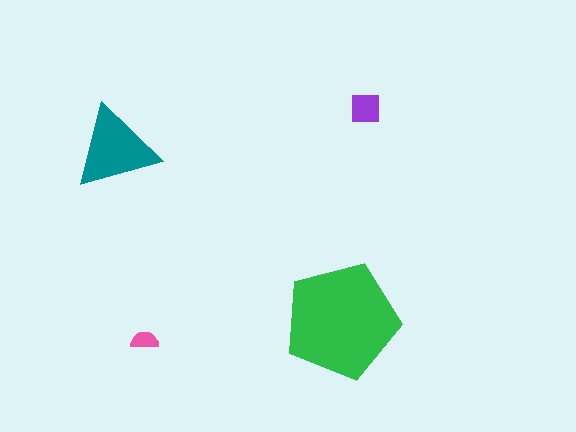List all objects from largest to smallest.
The green pentagon, the teal triangle, the purple square, the pink semicircle.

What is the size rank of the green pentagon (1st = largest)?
1st.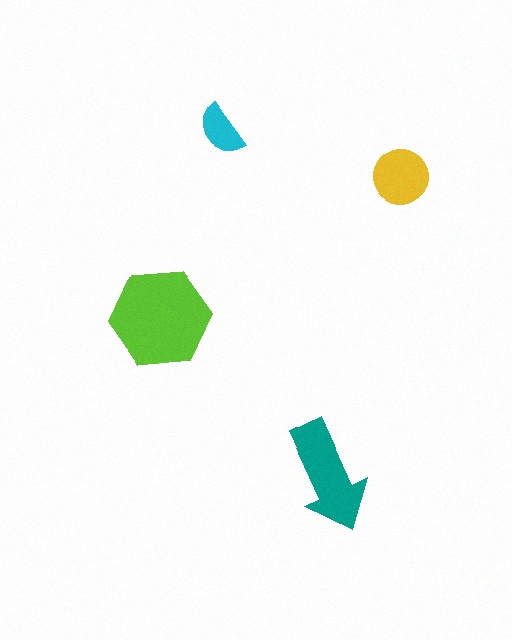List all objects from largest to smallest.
The lime hexagon, the teal arrow, the yellow circle, the cyan semicircle.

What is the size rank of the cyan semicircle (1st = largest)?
4th.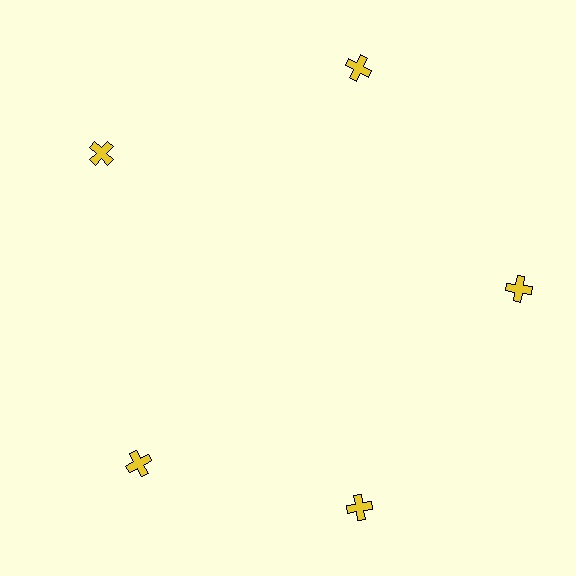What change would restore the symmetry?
The symmetry would be restored by rotating it back into even spacing with its neighbors so that all 5 crosses sit at equal angles and equal distance from the center.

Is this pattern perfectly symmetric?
No. The 5 yellow crosses are arranged in a ring, but one element near the 8 o'clock position is rotated out of alignment along the ring, breaking the 5-fold rotational symmetry.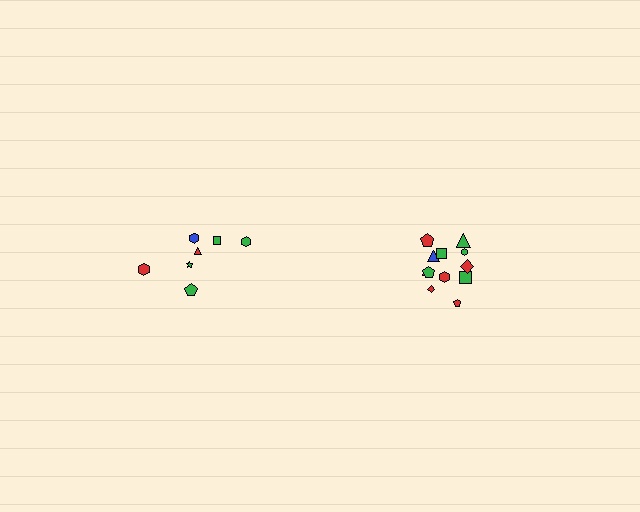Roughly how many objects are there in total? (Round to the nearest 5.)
Roughly 20 objects in total.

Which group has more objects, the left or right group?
The right group.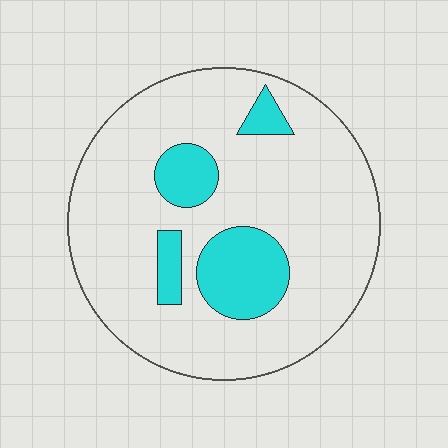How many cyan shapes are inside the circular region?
4.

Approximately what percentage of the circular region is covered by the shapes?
Approximately 20%.